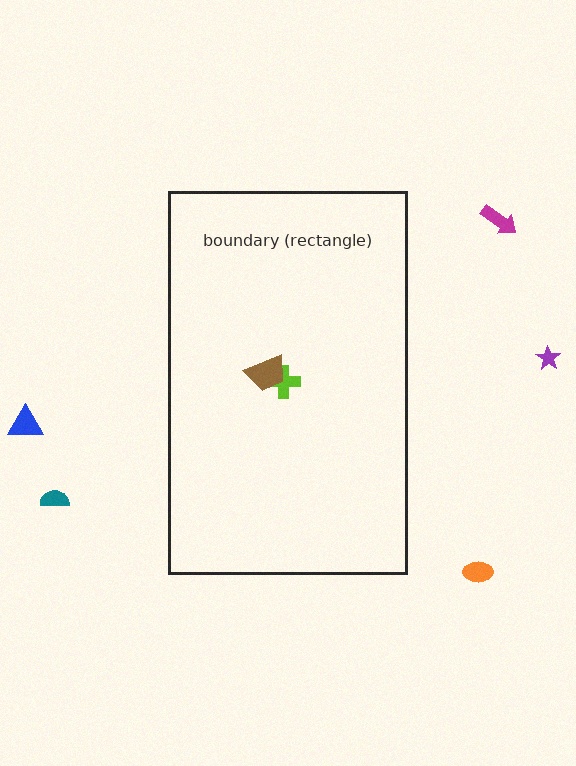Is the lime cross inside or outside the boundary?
Inside.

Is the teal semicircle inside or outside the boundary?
Outside.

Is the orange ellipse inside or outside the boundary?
Outside.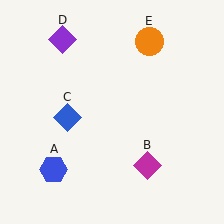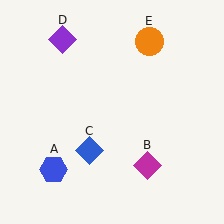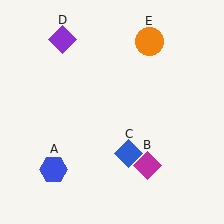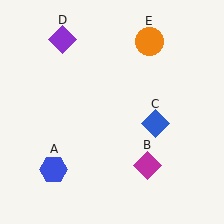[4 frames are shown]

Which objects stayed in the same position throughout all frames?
Blue hexagon (object A) and magenta diamond (object B) and purple diamond (object D) and orange circle (object E) remained stationary.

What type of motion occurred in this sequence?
The blue diamond (object C) rotated counterclockwise around the center of the scene.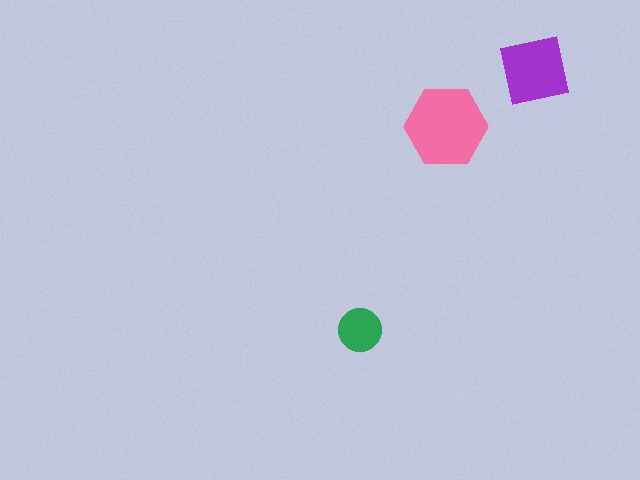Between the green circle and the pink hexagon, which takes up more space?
The pink hexagon.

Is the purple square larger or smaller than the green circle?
Larger.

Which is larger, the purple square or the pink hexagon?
The pink hexagon.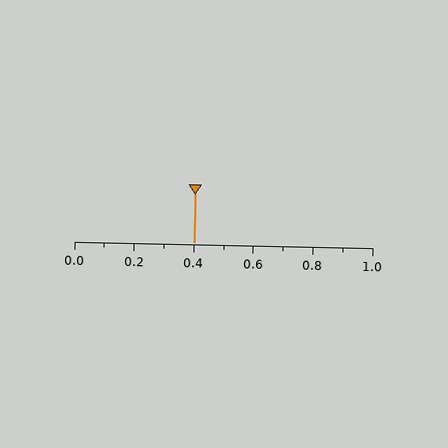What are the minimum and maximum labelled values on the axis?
The axis runs from 0.0 to 1.0.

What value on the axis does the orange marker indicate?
The marker indicates approximately 0.4.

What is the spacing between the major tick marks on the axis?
The major ticks are spaced 0.2 apart.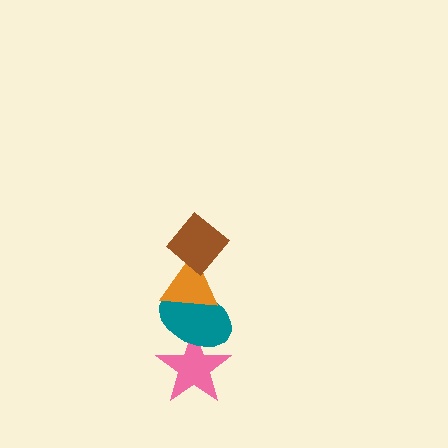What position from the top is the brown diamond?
The brown diamond is 1st from the top.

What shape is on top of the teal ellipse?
The orange triangle is on top of the teal ellipse.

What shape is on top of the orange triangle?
The brown diamond is on top of the orange triangle.